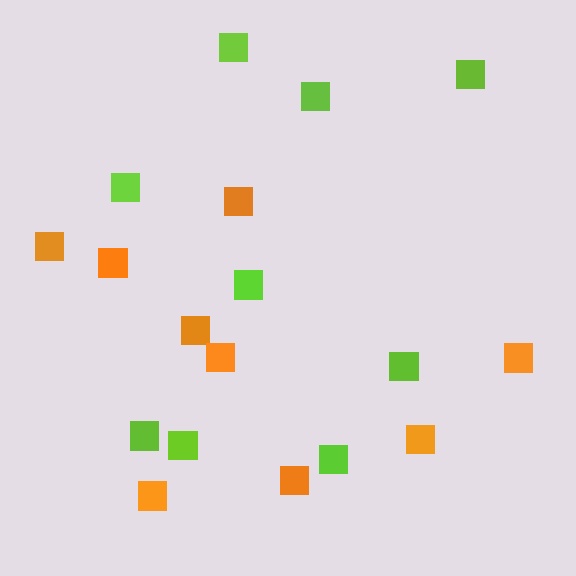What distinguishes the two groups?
There are 2 groups: one group of lime squares (9) and one group of orange squares (9).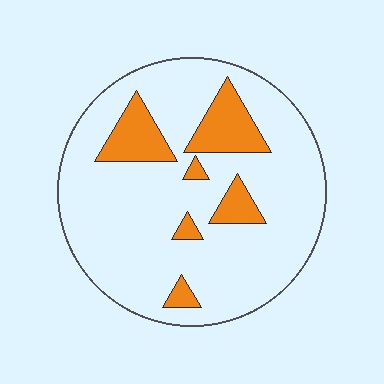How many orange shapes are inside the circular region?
6.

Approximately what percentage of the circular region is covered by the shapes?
Approximately 15%.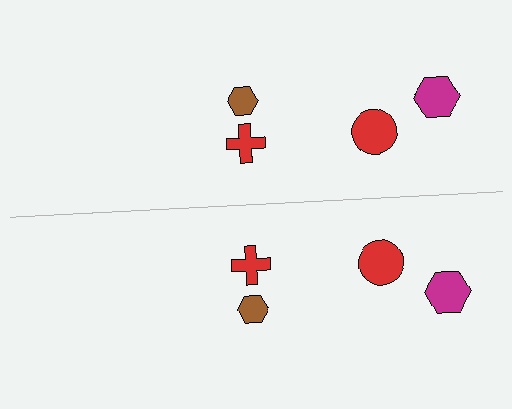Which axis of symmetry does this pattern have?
The pattern has a horizontal axis of symmetry running through the center of the image.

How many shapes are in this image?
There are 8 shapes in this image.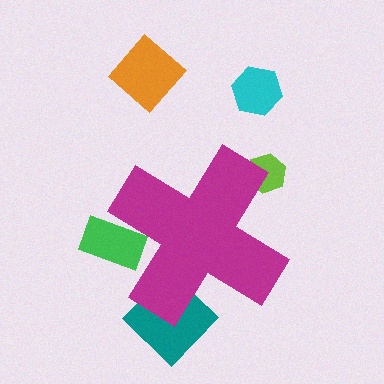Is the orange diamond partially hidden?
No, the orange diamond is fully visible.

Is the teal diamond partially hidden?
Yes, the teal diamond is partially hidden behind the magenta cross.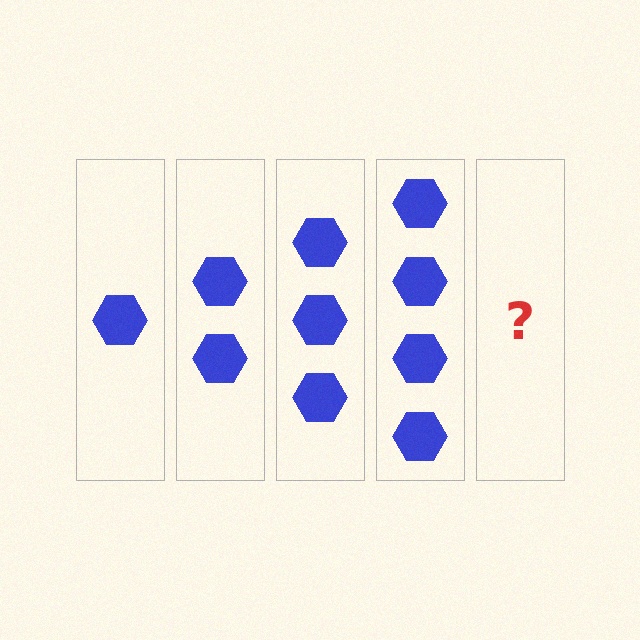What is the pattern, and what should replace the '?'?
The pattern is that each step adds one more hexagon. The '?' should be 5 hexagons.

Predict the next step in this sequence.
The next step is 5 hexagons.